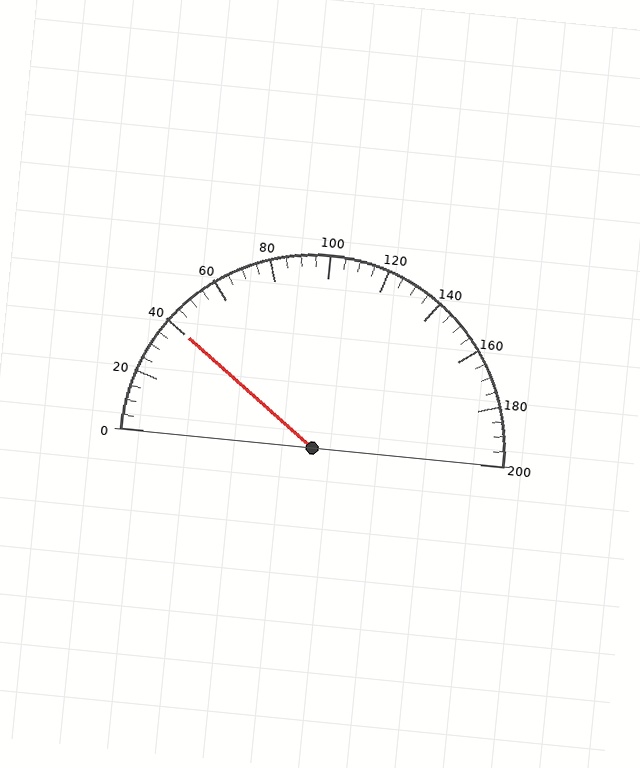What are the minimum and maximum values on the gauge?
The gauge ranges from 0 to 200.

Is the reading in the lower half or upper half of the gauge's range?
The reading is in the lower half of the range (0 to 200).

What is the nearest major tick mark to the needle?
The nearest major tick mark is 40.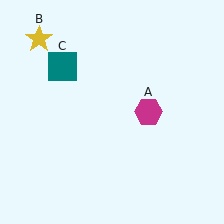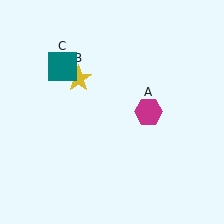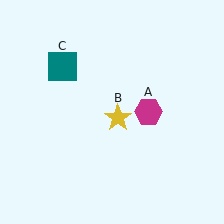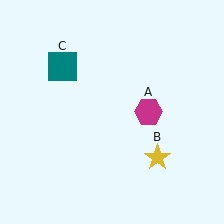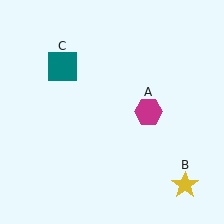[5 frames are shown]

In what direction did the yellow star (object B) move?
The yellow star (object B) moved down and to the right.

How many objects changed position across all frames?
1 object changed position: yellow star (object B).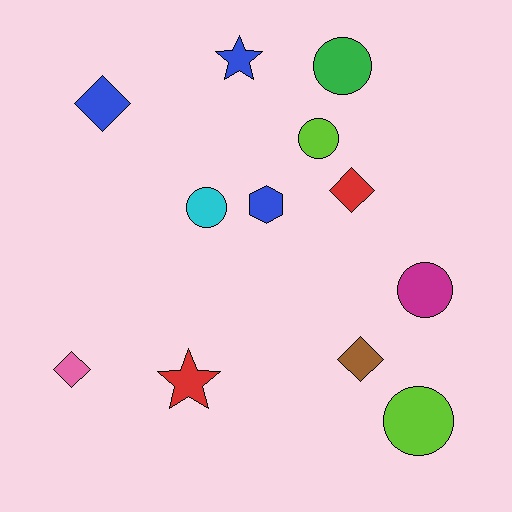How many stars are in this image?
There are 2 stars.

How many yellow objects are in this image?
There are no yellow objects.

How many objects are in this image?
There are 12 objects.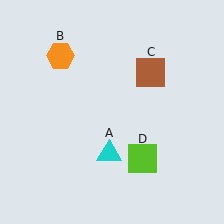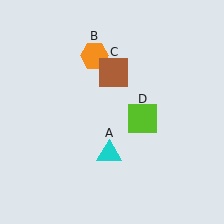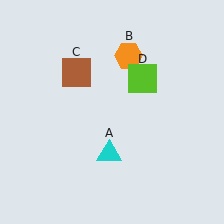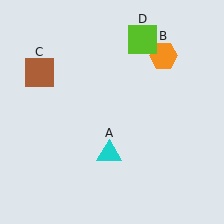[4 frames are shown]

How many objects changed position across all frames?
3 objects changed position: orange hexagon (object B), brown square (object C), lime square (object D).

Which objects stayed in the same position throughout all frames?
Cyan triangle (object A) remained stationary.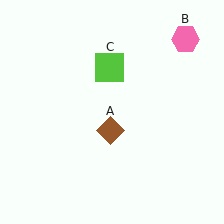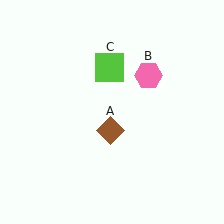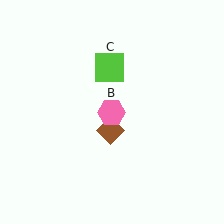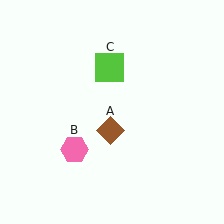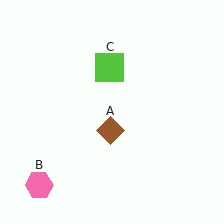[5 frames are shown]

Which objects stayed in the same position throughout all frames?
Brown diamond (object A) and lime square (object C) remained stationary.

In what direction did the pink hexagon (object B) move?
The pink hexagon (object B) moved down and to the left.